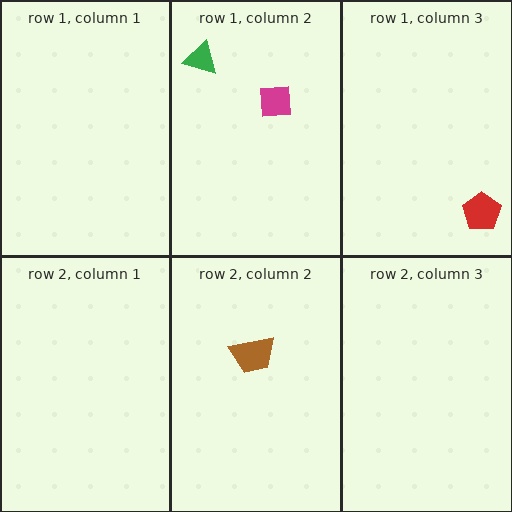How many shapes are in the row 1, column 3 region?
1.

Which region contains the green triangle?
The row 1, column 2 region.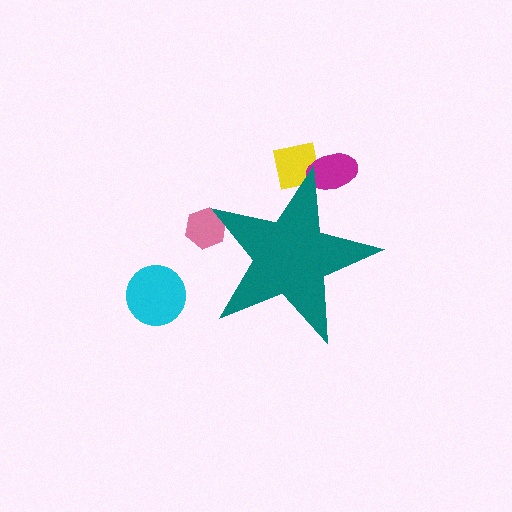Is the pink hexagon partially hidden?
Yes, the pink hexagon is partially hidden behind the teal star.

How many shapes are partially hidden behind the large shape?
3 shapes are partially hidden.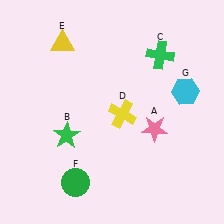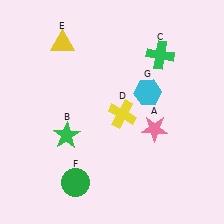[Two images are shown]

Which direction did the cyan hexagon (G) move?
The cyan hexagon (G) moved left.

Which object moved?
The cyan hexagon (G) moved left.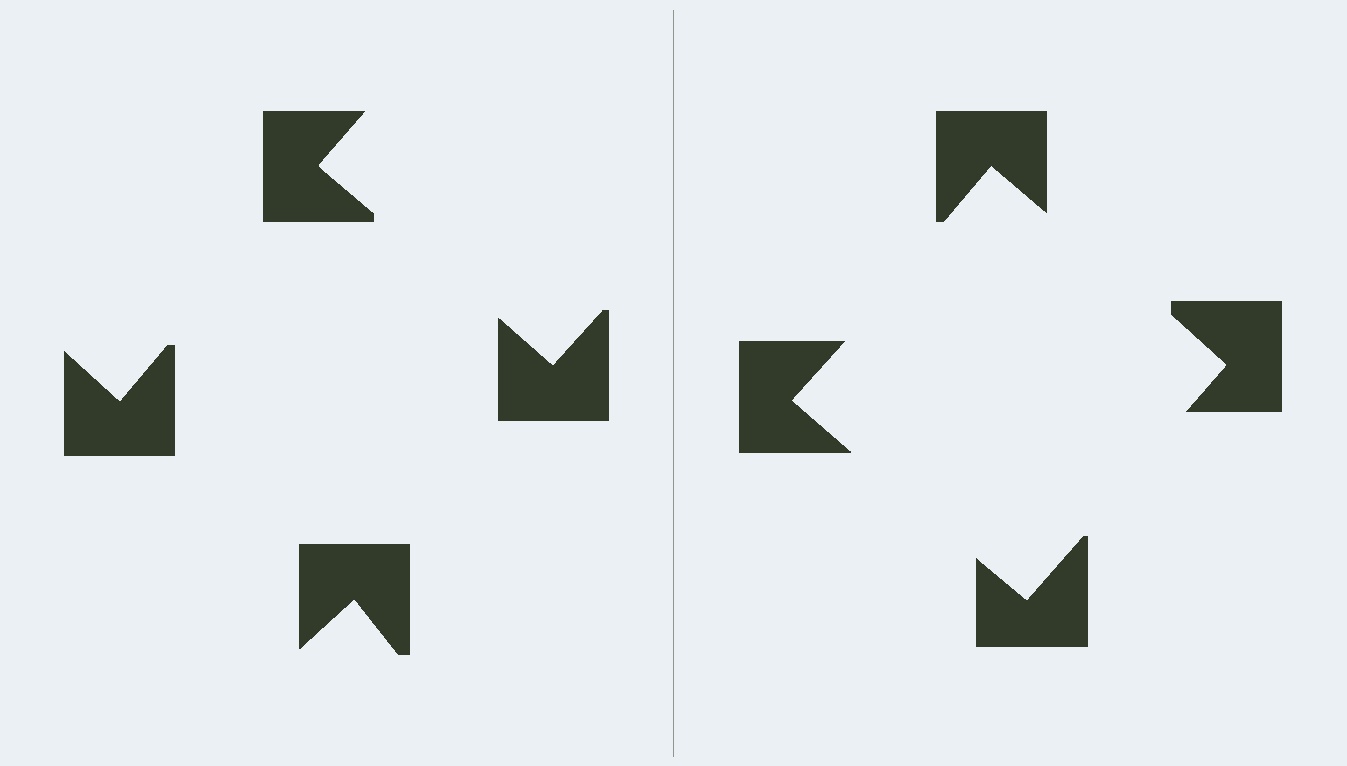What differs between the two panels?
The notched squares are positioned identically on both sides; only the wedge orientations differ. On the right they align to a square; on the left they are misaligned.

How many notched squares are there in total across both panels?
8 — 4 on each side.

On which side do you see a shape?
An illusory square appears on the right side. On the left side the wedge cuts are rotated, so no coherent shape forms.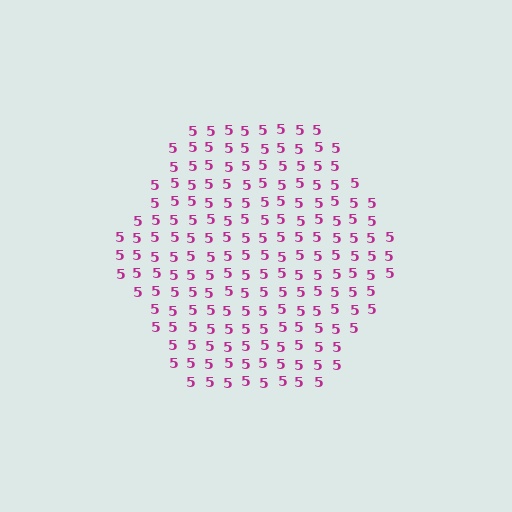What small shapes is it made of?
It is made of small digit 5's.